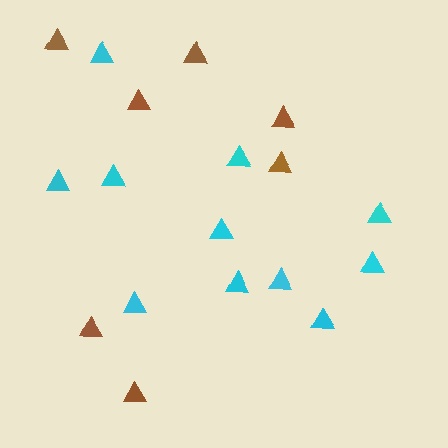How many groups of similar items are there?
There are 2 groups: one group of brown triangles (7) and one group of cyan triangles (11).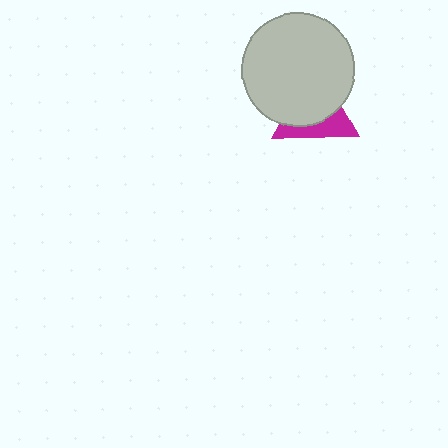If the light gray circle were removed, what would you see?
You would see the complete magenta triangle.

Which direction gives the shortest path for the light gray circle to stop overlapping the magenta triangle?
Moving up gives the shortest separation.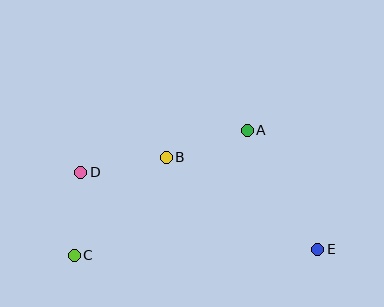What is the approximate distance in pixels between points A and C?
The distance between A and C is approximately 213 pixels.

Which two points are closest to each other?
Points C and D are closest to each other.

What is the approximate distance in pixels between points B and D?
The distance between B and D is approximately 87 pixels.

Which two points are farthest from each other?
Points D and E are farthest from each other.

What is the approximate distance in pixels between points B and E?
The distance between B and E is approximately 177 pixels.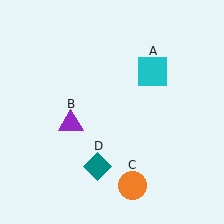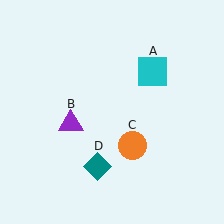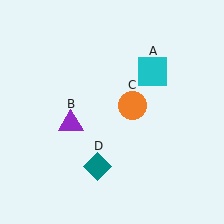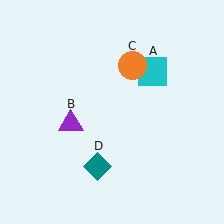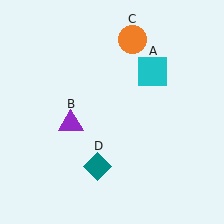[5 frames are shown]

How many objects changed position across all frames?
1 object changed position: orange circle (object C).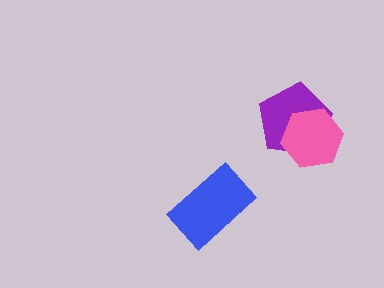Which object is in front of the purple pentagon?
The pink hexagon is in front of the purple pentagon.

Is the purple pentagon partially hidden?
Yes, it is partially covered by another shape.